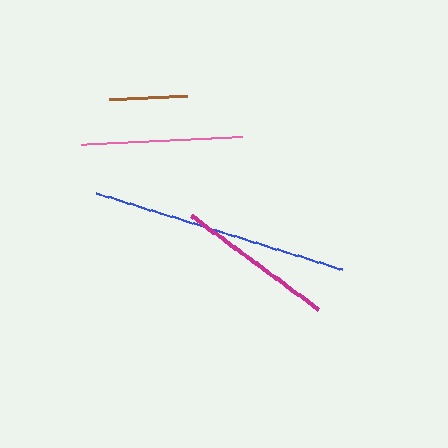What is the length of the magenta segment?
The magenta segment is approximately 159 pixels long.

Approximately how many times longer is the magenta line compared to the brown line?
The magenta line is approximately 2.0 times the length of the brown line.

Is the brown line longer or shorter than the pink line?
The pink line is longer than the brown line.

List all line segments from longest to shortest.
From longest to shortest: blue, pink, magenta, brown.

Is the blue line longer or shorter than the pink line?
The blue line is longer than the pink line.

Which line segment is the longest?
The blue line is the longest at approximately 258 pixels.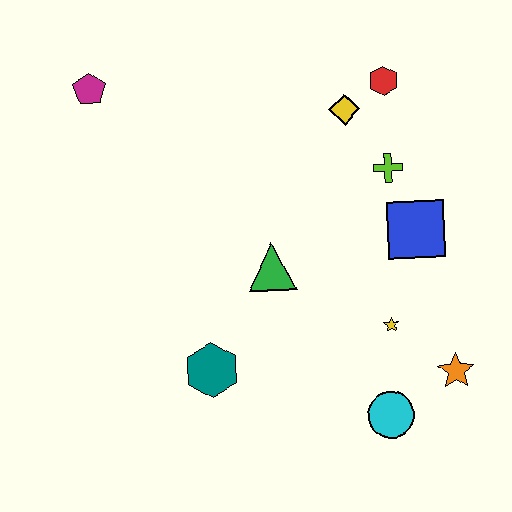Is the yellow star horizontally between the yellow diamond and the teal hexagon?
No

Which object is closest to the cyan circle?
The orange star is closest to the cyan circle.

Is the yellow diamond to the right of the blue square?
No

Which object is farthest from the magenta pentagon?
The orange star is farthest from the magenta pentagon.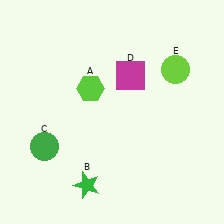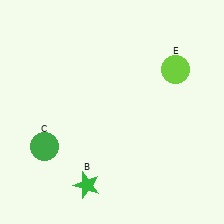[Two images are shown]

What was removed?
The lime hexagon (A), the magenta square (D) were removed in Image 2.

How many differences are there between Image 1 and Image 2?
There are 2 differences between the two images.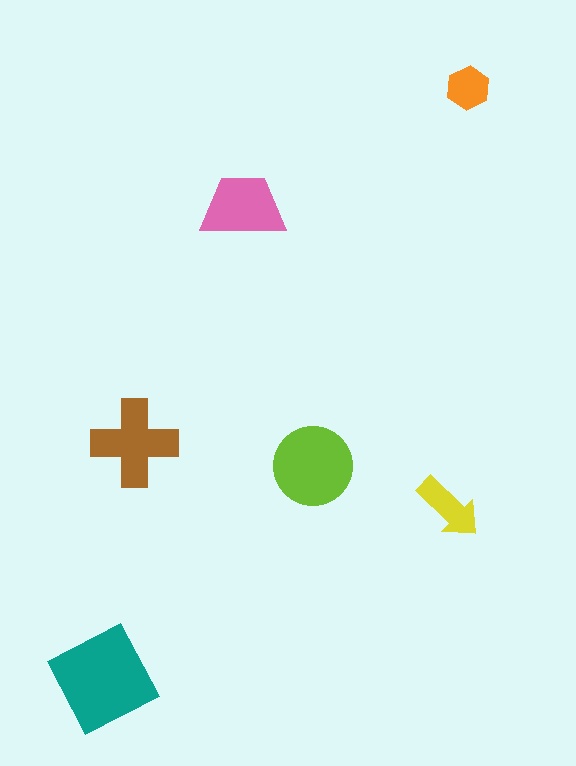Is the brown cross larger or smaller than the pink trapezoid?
Larger.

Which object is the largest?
The teal square.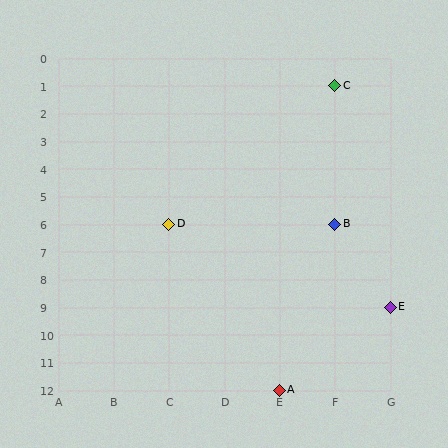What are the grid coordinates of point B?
Point B is at grid coordinates (F, 6).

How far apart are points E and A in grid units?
Points E and A are 2 columns and 3 rows apart (about 3.6 grid units diagonally).